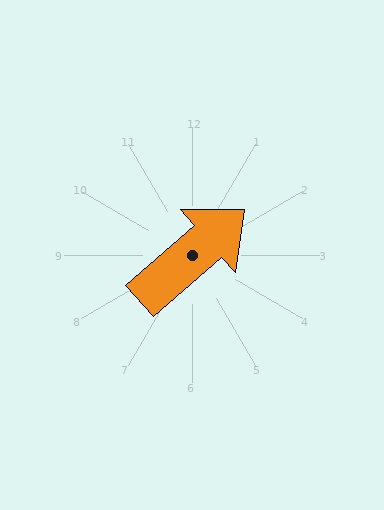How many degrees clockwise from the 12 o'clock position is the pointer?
Approximately 49 degrees.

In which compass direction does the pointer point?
Northeast.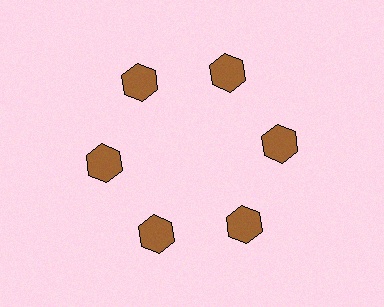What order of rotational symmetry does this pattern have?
This pattern has 6-fold rotational symmetry.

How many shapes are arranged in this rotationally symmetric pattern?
There are 6 shapes, arranged in 6 groups of 1.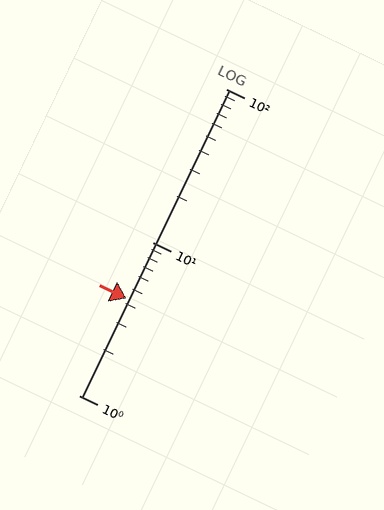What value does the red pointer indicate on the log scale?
The pointer indicates approximately 4.3.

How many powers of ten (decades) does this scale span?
The scale spans 2 decades, from 1 to 100.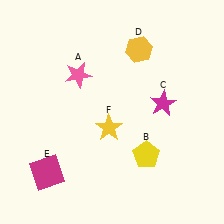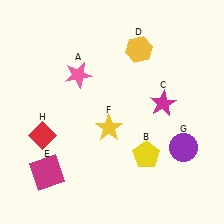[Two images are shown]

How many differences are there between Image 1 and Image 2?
There are 2 differences between the two images.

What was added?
A purple circle (G), a red diamond (H) were added in Image 2.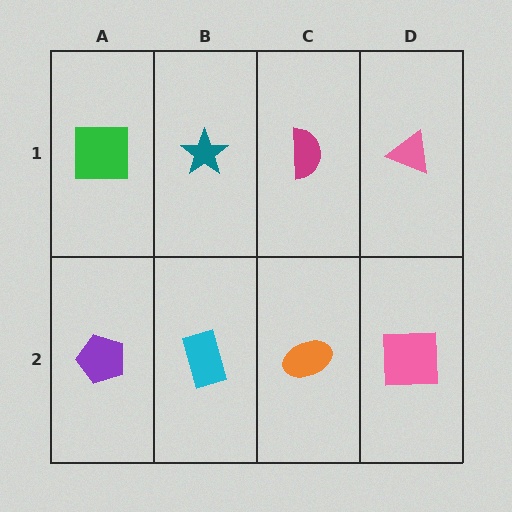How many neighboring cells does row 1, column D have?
2.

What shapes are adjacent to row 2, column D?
A pink triangle (row 1, column D), an orange ellipse (row 2, column C).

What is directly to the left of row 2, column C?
A cyan rectangle.